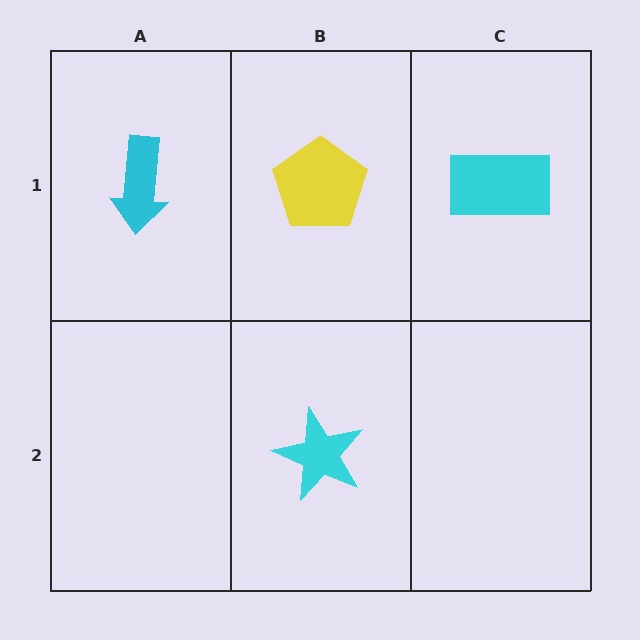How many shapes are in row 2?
1 shape.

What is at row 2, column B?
A cyan star.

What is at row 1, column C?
A cyan rectangle.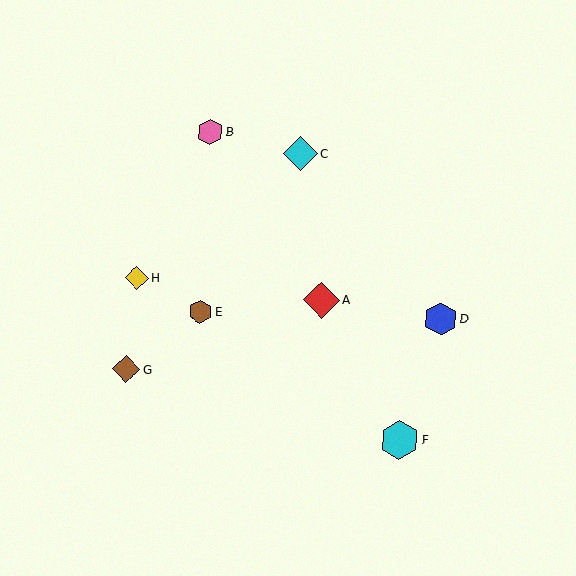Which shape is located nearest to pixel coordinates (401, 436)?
The cyan hexagon (labeled F) at (399, 440) is nearest to that location.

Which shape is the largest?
The cyan hexagon (labeled F) is the largest.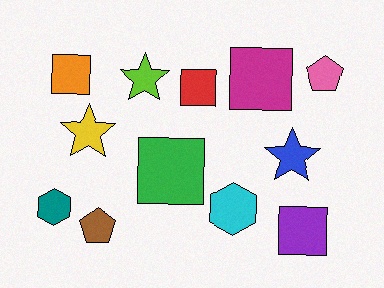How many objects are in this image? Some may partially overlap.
There are 12 objects.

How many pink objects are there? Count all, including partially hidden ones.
There is 1 pink object.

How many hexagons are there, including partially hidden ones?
There are 2 hexagons.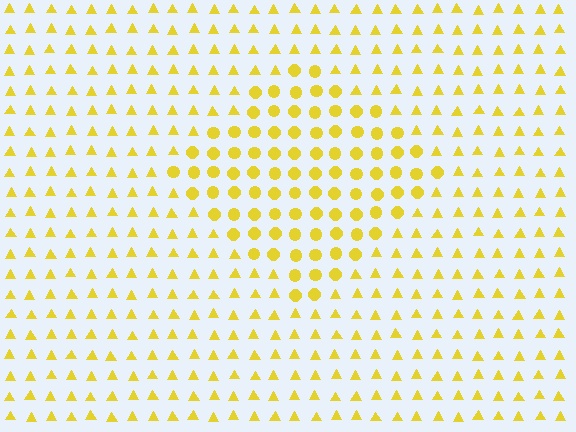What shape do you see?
I see a diamond.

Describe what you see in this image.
The image is filled with small yellow elements arranged in a uniform grid. A diamond-shaped region contains circles, while the surrounding area contains triangles. The boundary is defined purely by the change in element shape.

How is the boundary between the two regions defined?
The boundary is defined by a change in element shape: circles inside vs. triangles outside. All elements share the same color and spacing.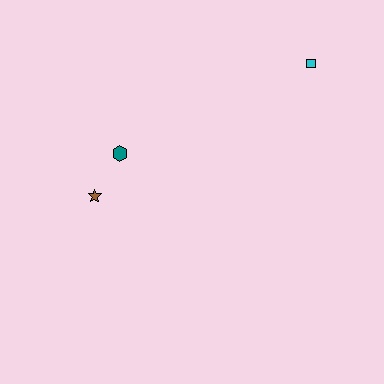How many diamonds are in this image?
There are no diamonds.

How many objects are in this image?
There are 3 objects.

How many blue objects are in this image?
There are no blue objects.